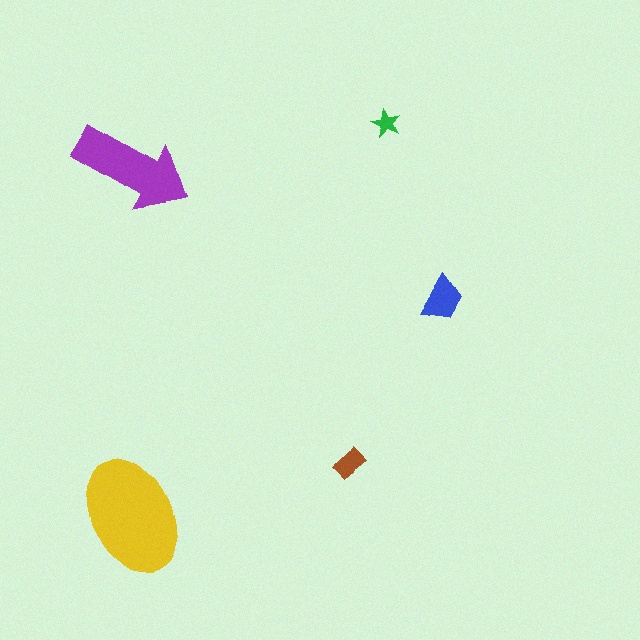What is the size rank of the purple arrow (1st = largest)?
2nd.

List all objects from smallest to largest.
The green star, the brown rectangle, the blue trapezoid, the purple arrow, the yellow ellipse.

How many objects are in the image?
There are 5 objects in the image.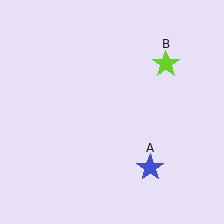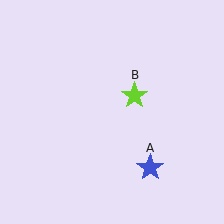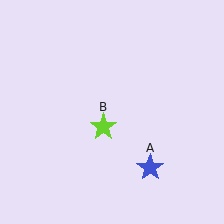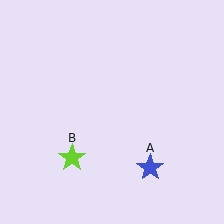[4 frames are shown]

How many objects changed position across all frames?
1 object changed position: lime star (object B).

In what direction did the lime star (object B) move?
The lime star (object B) moved down and to the left.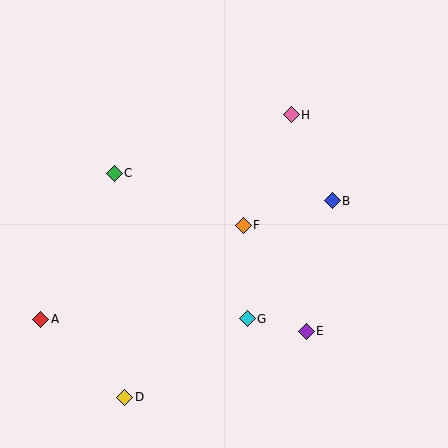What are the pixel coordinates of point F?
Point F is at (243, 225).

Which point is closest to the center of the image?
Point F at (243, 225) is closest to the center.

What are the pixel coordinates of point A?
Point A is at (41, 319).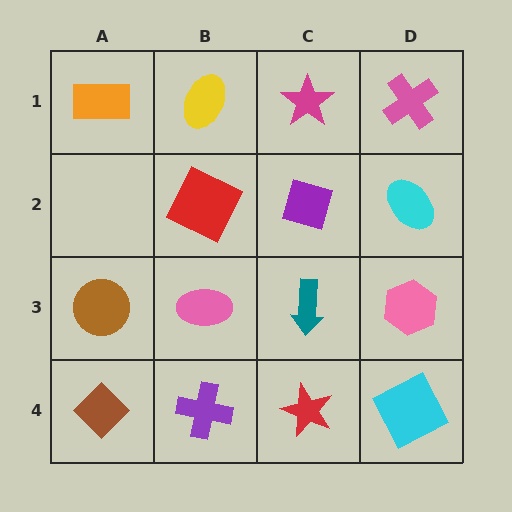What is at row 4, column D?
A cyan square.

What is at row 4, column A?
A brown diamond.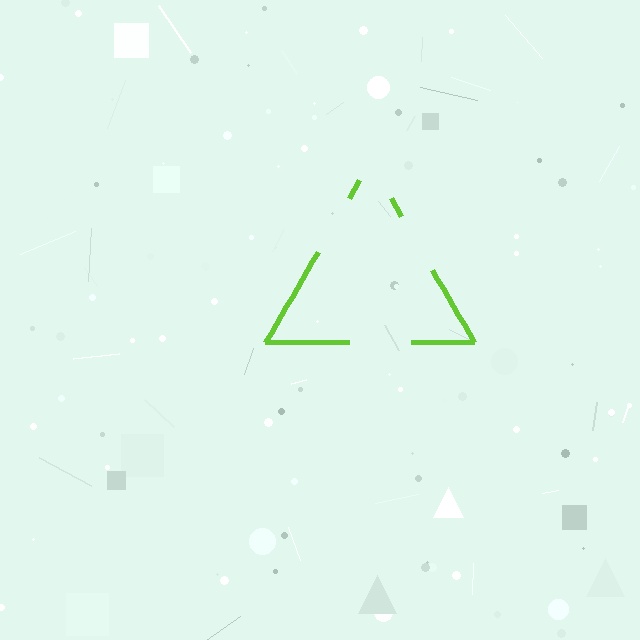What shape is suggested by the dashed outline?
The dashed outline suggests a triangle.